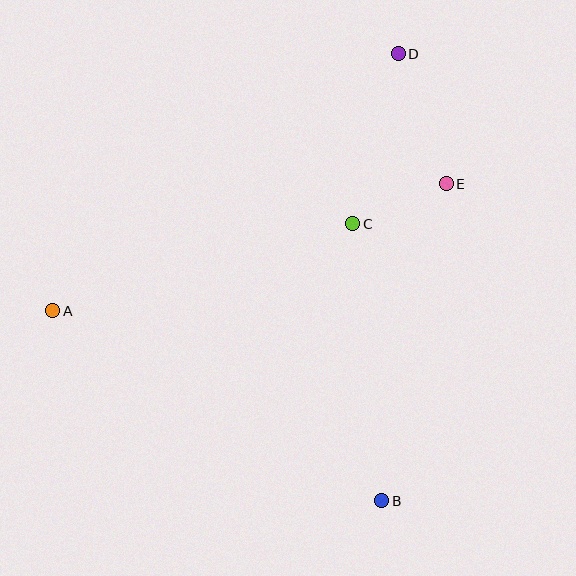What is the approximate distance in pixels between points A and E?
The distance between A and E is approximately 413 pixels.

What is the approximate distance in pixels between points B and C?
The distance between B and C is approximately 278 pixels.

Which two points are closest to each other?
Points C and E are closest to each other.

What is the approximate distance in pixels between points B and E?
The distance between B and E is approximately 323 pixels.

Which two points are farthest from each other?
Points B and D are farthest from each other.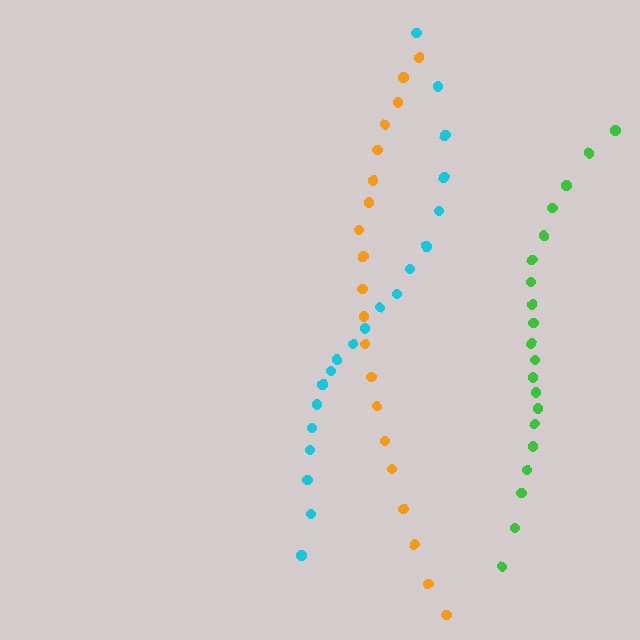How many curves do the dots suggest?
There are 3 distinct paths.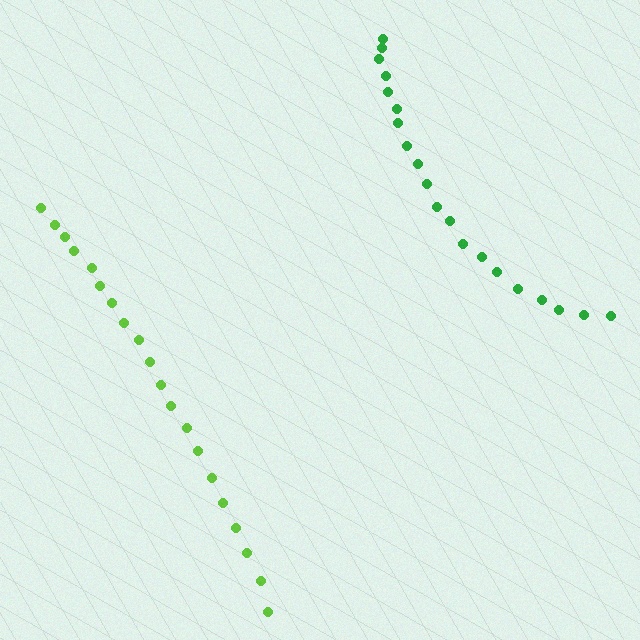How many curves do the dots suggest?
There are 2 distinct paths.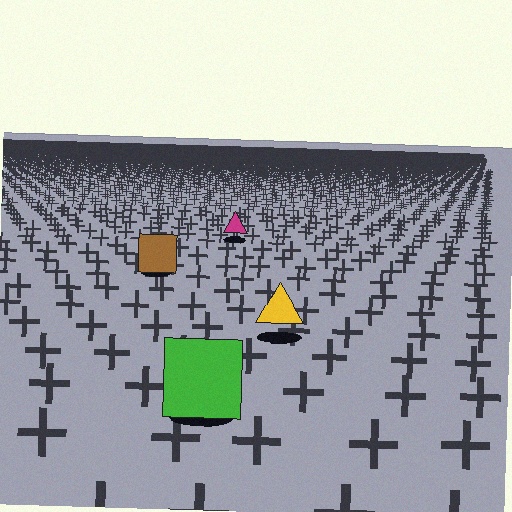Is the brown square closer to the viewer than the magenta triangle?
Yes. The brown square is closer — you can tell from the texture gradient: the ground texture is coarser near it.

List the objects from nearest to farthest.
From nearest to farthest: the green square, the yellow triangle, the brown square, the magenta triangle.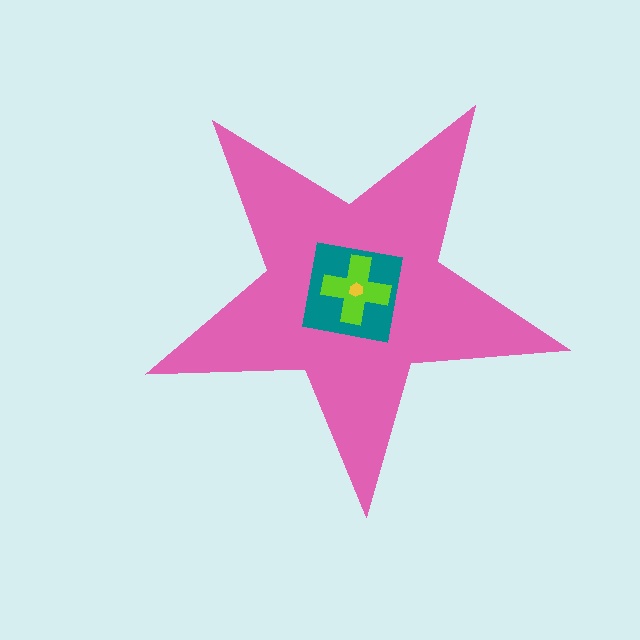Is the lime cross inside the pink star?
Yes.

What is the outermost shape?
The pink star.